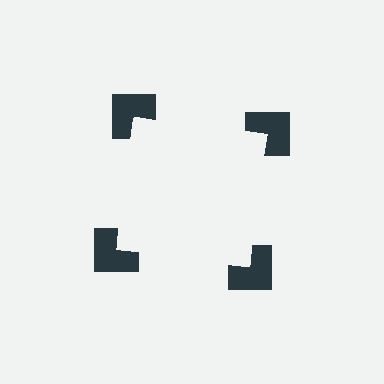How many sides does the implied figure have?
4 sides.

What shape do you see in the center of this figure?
An illusory square — its edges are inferred from the aligned wedge cuts in the notched squares, not physically drawn.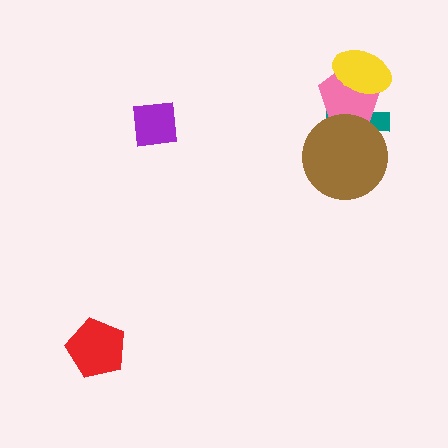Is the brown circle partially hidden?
No, no other shape covers it.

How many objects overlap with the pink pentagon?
3 objects overlap with the pink pentagon.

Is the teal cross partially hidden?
Yes, it is partially covered by another shape.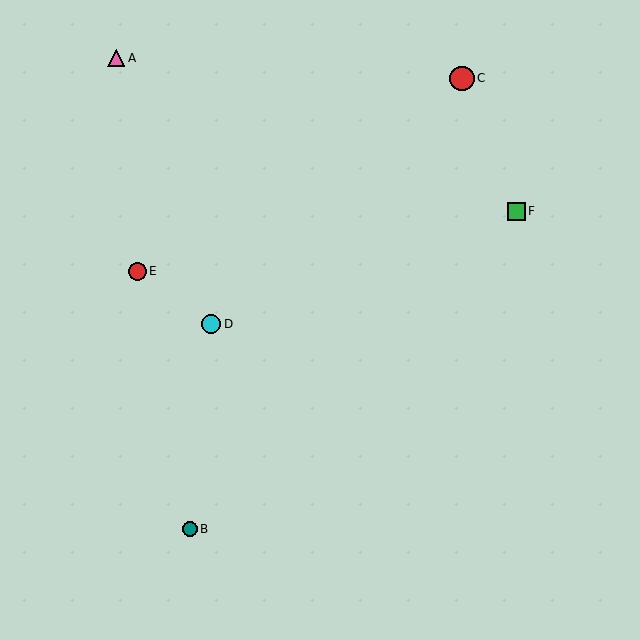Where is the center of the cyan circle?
The center of the cyan circle is at (211, 324).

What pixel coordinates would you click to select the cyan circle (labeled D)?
Click at (211, 324) to select the cyan circle D.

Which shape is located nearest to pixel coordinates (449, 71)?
The red circle (labeled C) at (462, 78) is nearest to that location.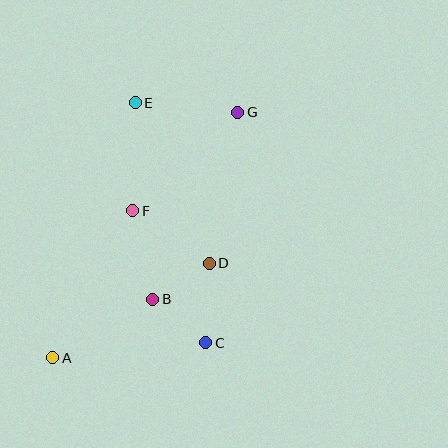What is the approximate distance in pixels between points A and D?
The distance between A and D is approximately 183 pixels.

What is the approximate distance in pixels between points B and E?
The distance between B and E is approximately 197 pixels.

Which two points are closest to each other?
Points B and D are closest to each other.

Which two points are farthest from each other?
Points A and G are farthest from each other.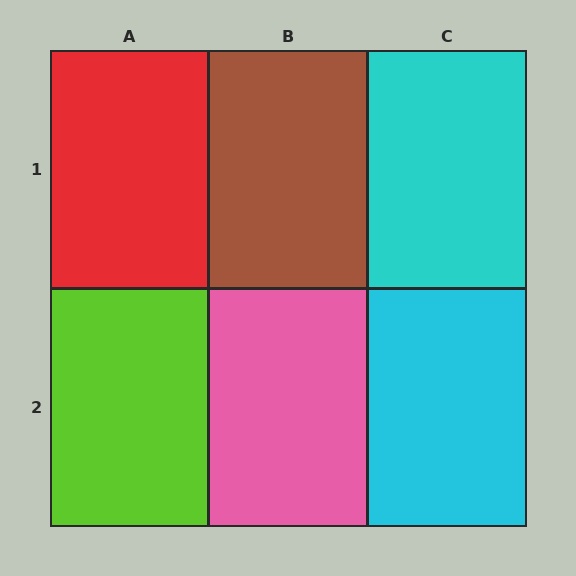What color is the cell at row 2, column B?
Pink.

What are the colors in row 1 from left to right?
Red, brown, cyan.